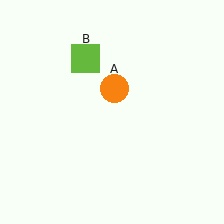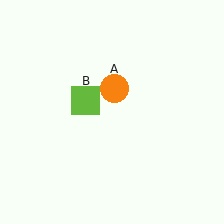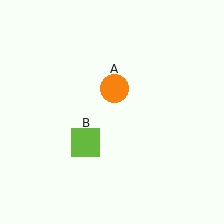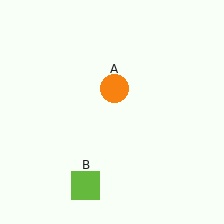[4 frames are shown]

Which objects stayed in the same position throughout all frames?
Orange circle (object A) remained stationary.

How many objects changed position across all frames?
1 object changed position: lime square (object B).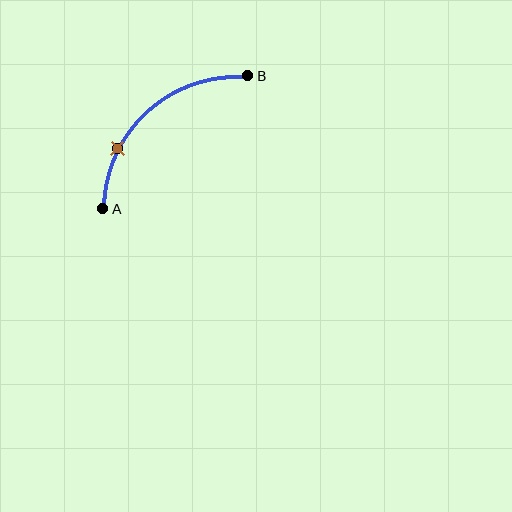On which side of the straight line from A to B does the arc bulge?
The arc bulges above and to the left of the straight line connecting A and B.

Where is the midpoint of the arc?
The arc midpoint is the point on the curve farthest from the straight line joining A and B. It sits above and to the left of that line.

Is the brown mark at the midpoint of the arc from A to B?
No. The brown mark lies on the arc but is closer to endpoint A. The arc midpoint would be at the point on the curve equidistant along the arc from both A and B.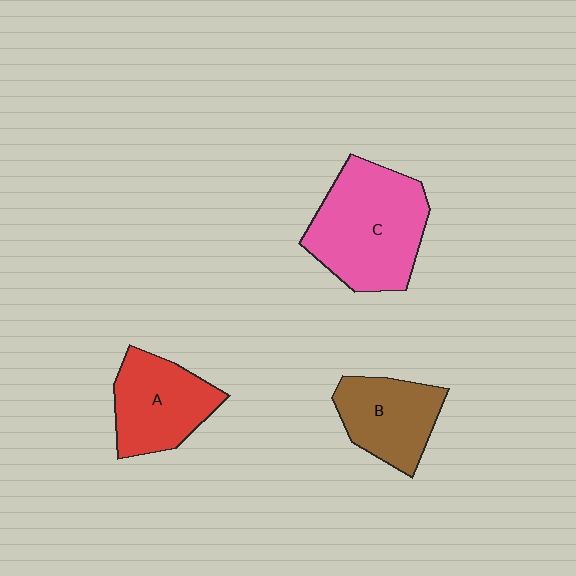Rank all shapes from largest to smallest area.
From largest to smallest: C (pink), A (red), B (brown).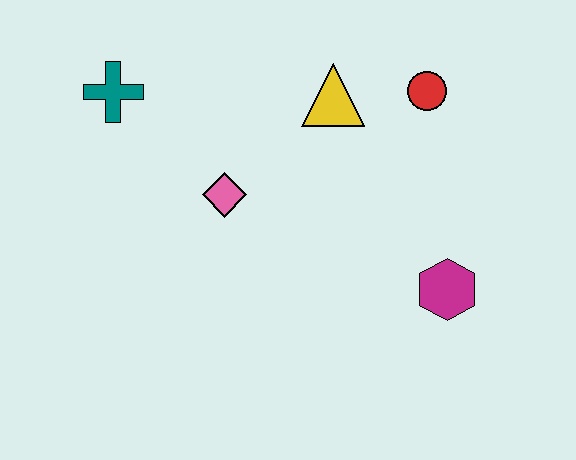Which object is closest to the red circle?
The yellow triangle is closest to the red circle.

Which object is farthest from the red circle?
The teal cross is farthest from the red circle.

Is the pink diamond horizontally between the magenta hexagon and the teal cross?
Yes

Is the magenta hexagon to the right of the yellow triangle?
Yes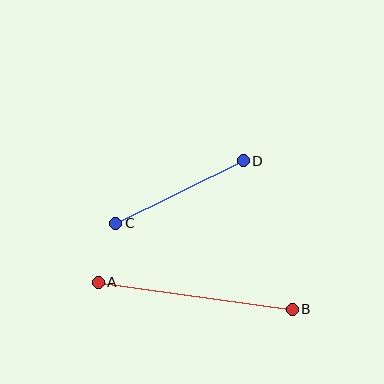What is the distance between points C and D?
The distance is approximately 142 pixels.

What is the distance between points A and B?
The distance is approximately 196 pixels.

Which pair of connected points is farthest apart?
Points A and B are farthest apart.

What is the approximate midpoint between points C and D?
The midpoint is at approximately (179, 192) pixels.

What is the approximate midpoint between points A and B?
The midpoint is at approximately (195, 296) pixels.